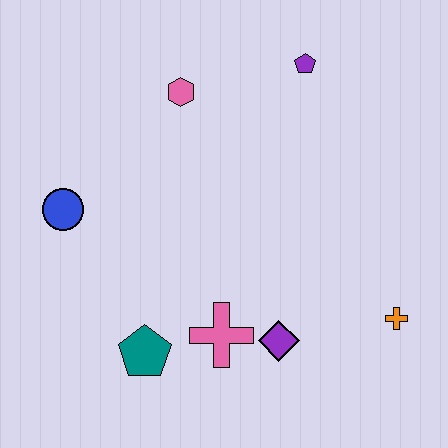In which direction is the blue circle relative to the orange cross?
The blue circle is to the left of the orange cross.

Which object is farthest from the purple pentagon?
The teal pentagon is farthest from the purple pentagon.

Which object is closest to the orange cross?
The purple diamond is closest to the orange cross.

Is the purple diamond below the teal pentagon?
No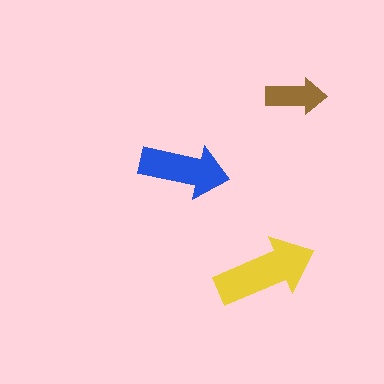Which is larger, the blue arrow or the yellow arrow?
The yellow one.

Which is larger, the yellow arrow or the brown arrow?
The yellow one.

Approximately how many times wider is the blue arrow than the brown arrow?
About 1.5 times wider.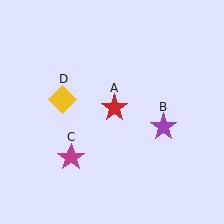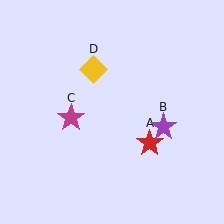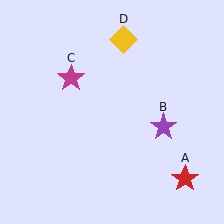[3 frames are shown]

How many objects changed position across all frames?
3 objects changed position: red star (object A), magenta star (object C), yellow diamond (object D).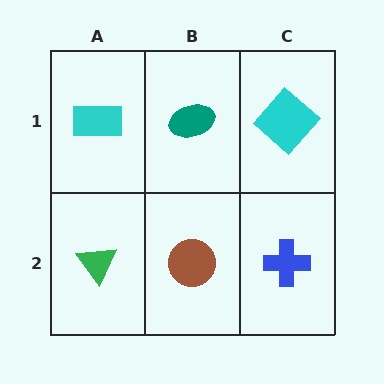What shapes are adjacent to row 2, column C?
A cyan diamond (row 1, column C), a brown circle (row 2, column B).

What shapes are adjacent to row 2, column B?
A teal ellipse (row 1, column B), a green triangle (row 2, column A), a blue cross (row 2, column C).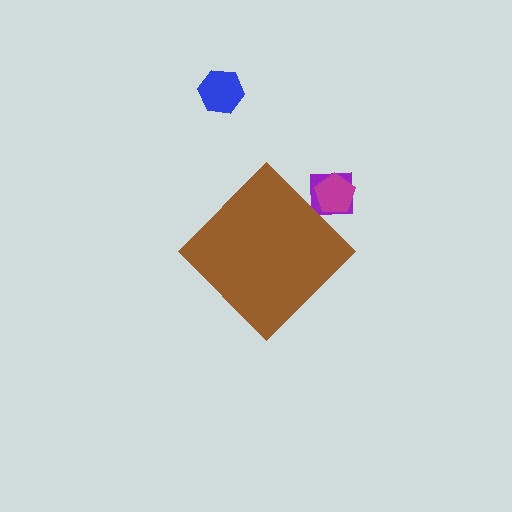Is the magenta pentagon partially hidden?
Yes, the magenta pentagon is partially hidden behind the brown diamond.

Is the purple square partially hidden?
Yes, the purple square is partially hidden behind the brown diamond.